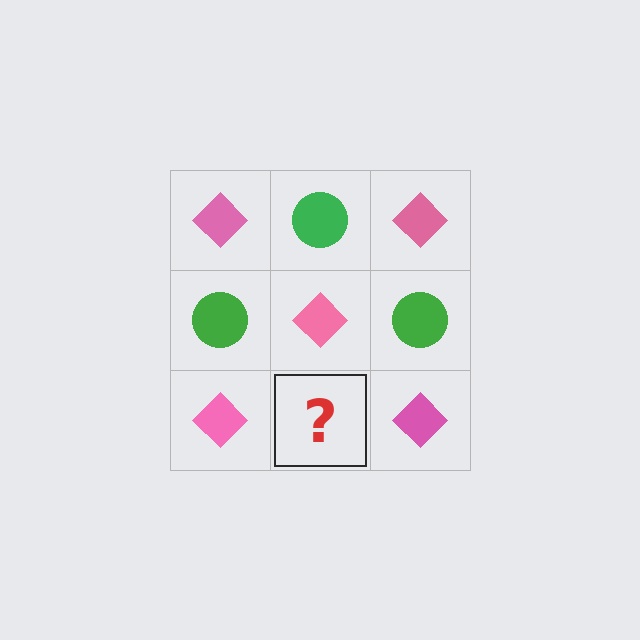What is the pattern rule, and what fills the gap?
The rule is that it alternates pink diamond and green circle in a checkerboard pattern. The gap should be filled with a green circle.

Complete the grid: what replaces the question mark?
The question mark should be replaced with a green circle.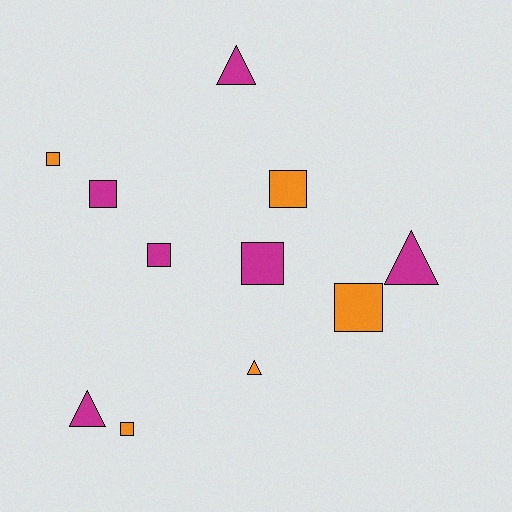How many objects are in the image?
There are 11 objects.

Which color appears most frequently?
Magenta, with 6 objects.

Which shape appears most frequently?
Square, with 7 objects.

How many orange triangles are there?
There is 1 orange triangle.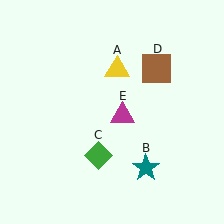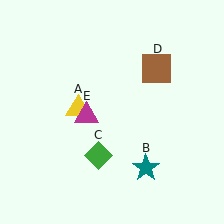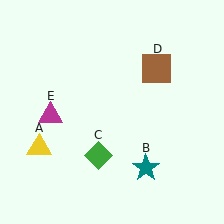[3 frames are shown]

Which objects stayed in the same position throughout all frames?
Teal star (object B) and green diamond (object C) and brown square (object D) remained stationary.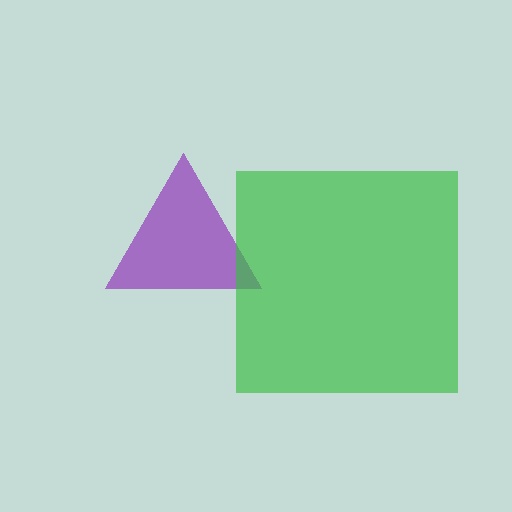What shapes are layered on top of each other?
The layered shapes are: a purple triangle, a green square.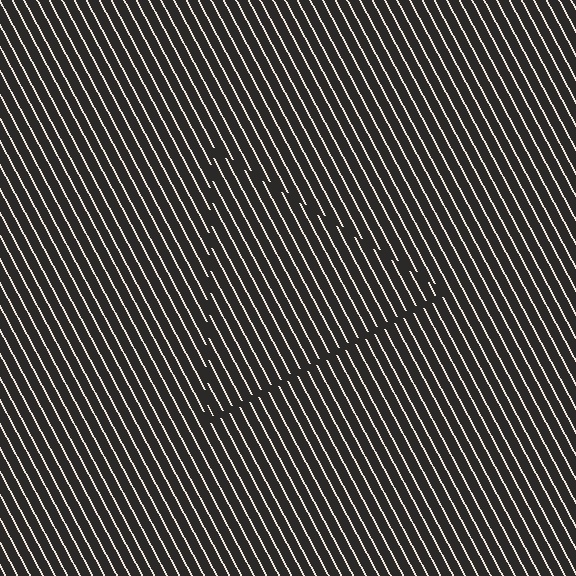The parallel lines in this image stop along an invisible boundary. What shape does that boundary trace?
An illusory triangle. The interior of the shape contains the same grating, shifted by half a period — the contour is defined by the phase discontinuity where line-ends from the inner and outer gratings abut.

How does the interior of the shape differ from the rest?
The interior of the shape contains the same grating, shifted by half a period — the contour is defined by the phase discontinuity where line-ends from the inner and outer gratings abut.